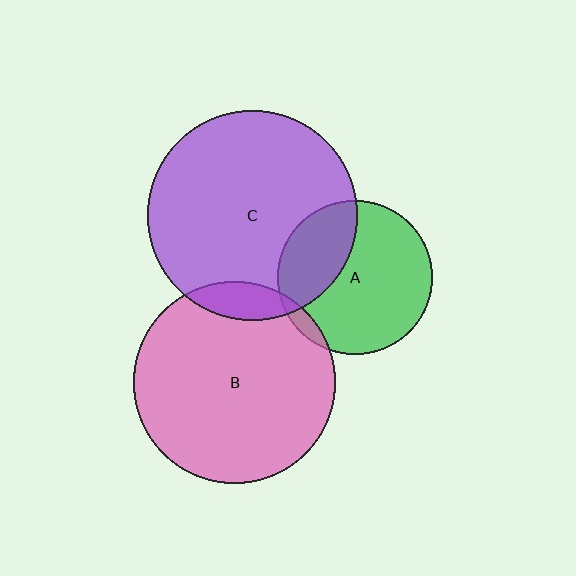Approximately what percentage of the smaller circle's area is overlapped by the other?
Approximately 30%.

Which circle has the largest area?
Circle C (purple).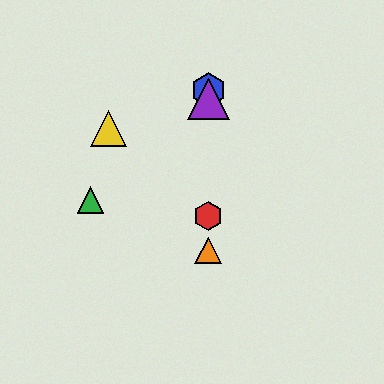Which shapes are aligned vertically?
The red hexagon, the blue hexagon, the purple triangle, the orange triangle are aligned vertically.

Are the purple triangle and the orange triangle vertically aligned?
Yes, both are at x≈208.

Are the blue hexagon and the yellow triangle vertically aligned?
No, the blue hexagon is at x≈208 and the yellow triangle is at x≈108.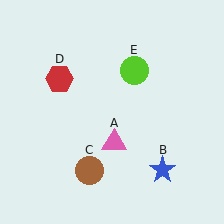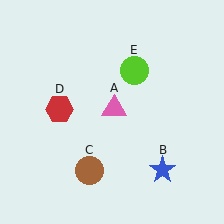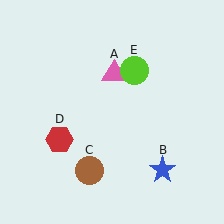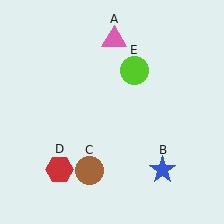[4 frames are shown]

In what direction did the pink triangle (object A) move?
The pink triangle (object A) moved up.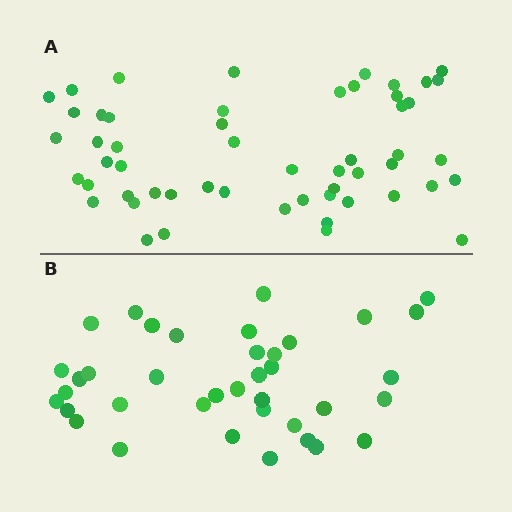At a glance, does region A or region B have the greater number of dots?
Region A (the top region) has more dots.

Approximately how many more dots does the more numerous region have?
Region A has approximately 15 more dots than region B.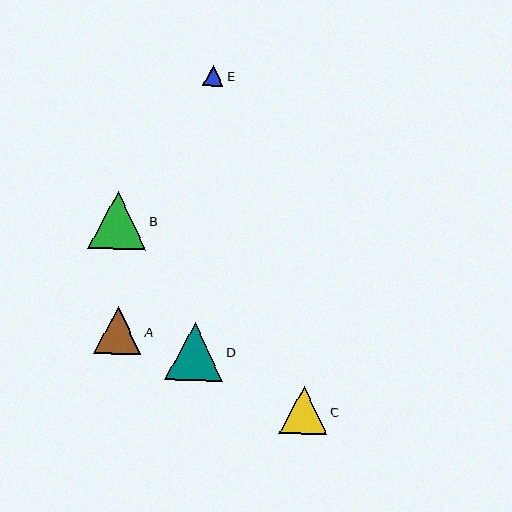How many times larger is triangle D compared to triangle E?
Triangle D is approximately 2.8 times the size of triangle E.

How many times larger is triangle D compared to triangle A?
Triangle D is approximately 1.2 times the size of triangle A.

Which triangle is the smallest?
Triangle E is the smallest with a size of approximately 20 pixels.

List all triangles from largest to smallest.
From largest to smallest: B, D, C, A, E.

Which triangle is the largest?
Triangle B is the largest with a size of approximately 58 pixels.